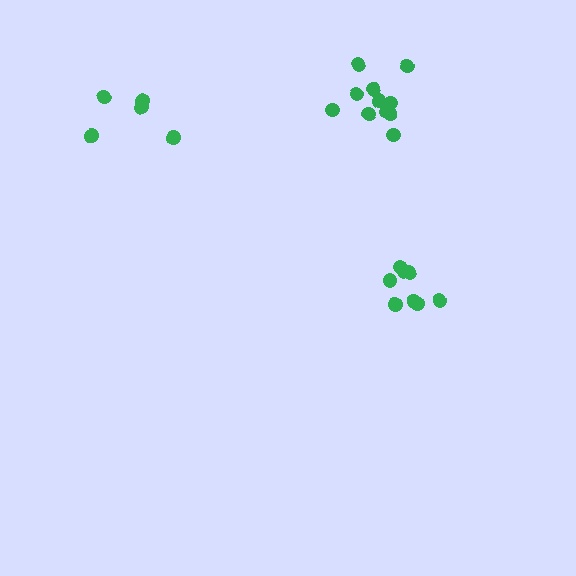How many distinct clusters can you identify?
There are 3 distinct clusters.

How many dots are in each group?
Group 1: 8 dots, Group 2: 11 dots, Group 3: 5 dots (24 total).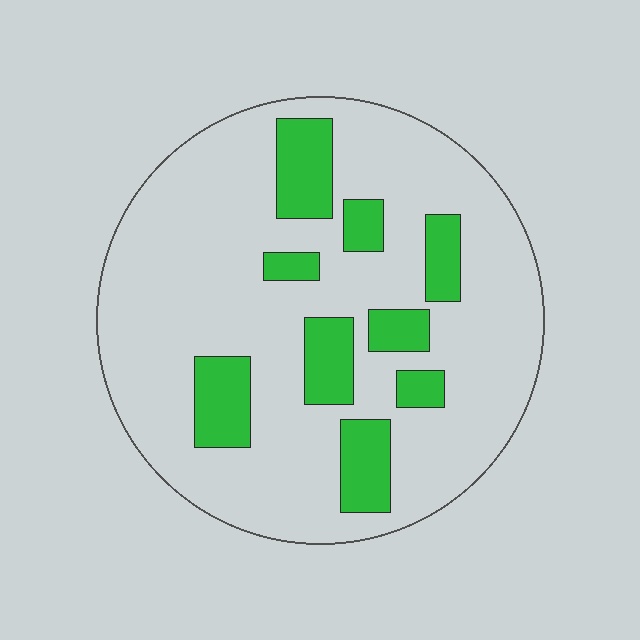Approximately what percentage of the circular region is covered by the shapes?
Approximately 20%.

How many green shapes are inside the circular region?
9.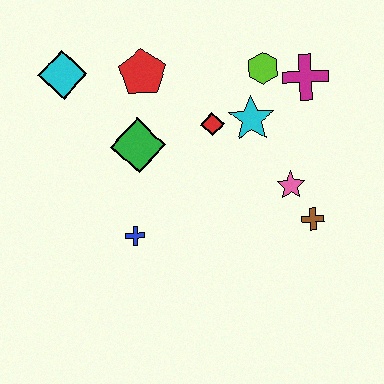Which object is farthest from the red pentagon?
The brown cross is farthest from the red pentagon.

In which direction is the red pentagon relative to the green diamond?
The red pentagon is above the green diamond.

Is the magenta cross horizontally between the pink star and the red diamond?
No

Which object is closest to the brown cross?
The pink star is closest to the brown cross.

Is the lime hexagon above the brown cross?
Yes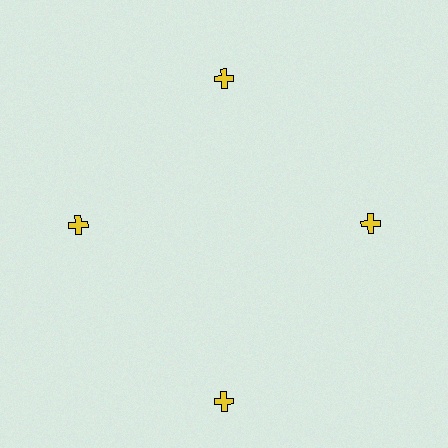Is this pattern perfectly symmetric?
No. The 4 yellow crosses are arranged in a ring, but one element near the 6 o'clock position is pushed outward from the center, breaking the 4-fold rotational symmetry.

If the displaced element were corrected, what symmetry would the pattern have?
It would have 4-fold rotational symmetry — the pattern would map onto itself every 90 degrees.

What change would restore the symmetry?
The symmetry would be restored by moving it inward, back onto the ring so that all 4 crosses sit at equal angles and equal distance from the center.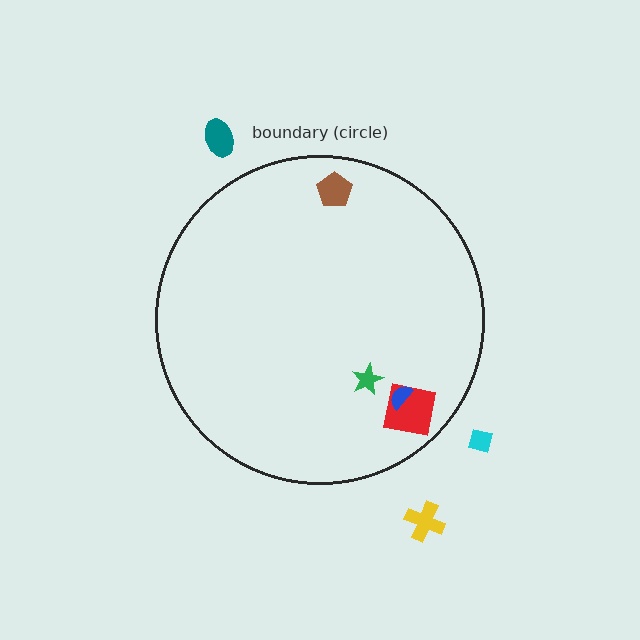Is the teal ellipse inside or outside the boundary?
Outside.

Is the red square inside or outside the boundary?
Inside.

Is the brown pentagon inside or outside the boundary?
Inside.